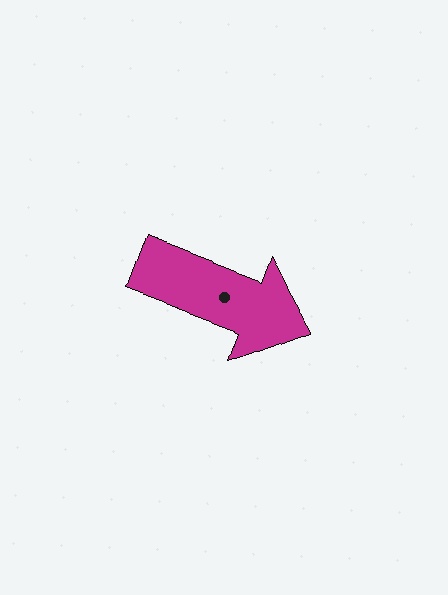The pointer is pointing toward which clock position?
Roughly 4 o'clock.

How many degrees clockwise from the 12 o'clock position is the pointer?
Approximately 111 degrees.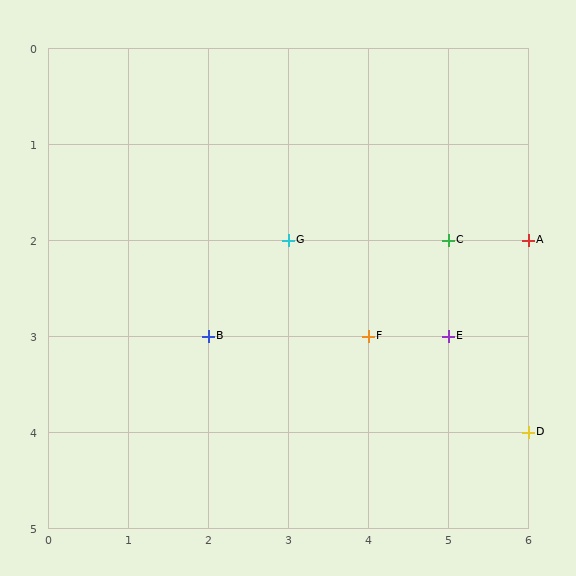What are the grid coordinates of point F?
Point F is at grid coordinates (4, 3).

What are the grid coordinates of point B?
Point B is at grid coordinates (2, 3).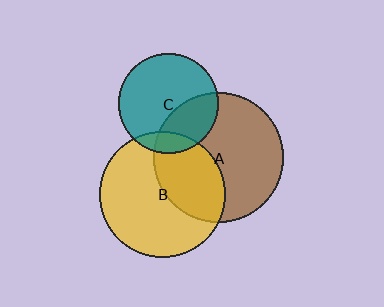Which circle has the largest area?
Circle A (brown).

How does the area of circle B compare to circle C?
Approximately 1.6 times.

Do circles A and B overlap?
Yes.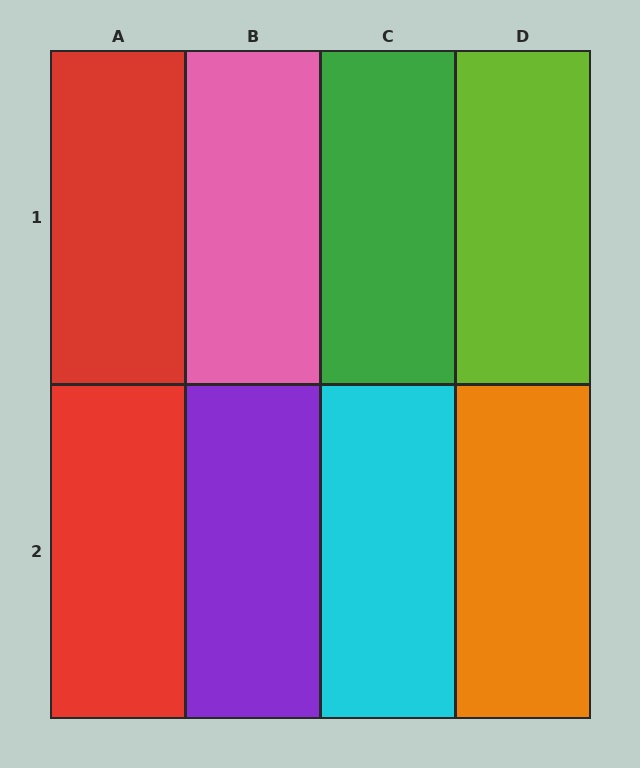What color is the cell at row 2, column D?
Orange.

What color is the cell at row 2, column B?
Purple.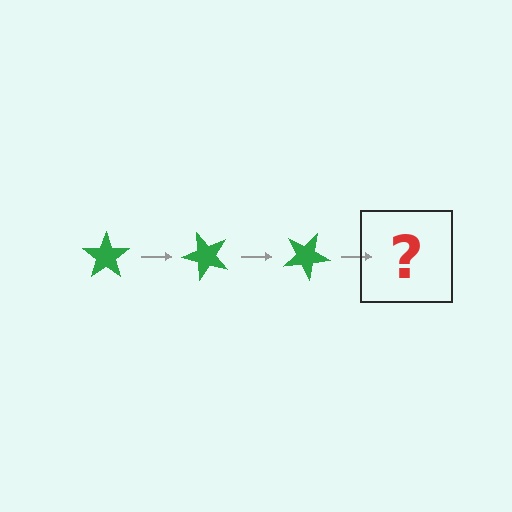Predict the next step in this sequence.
The next step is a green star rotated 150 degrees.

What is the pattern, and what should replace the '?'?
The pattern is that the star rotates 50 degrees each step. The '?' should be a green star rotated 150 degrees.